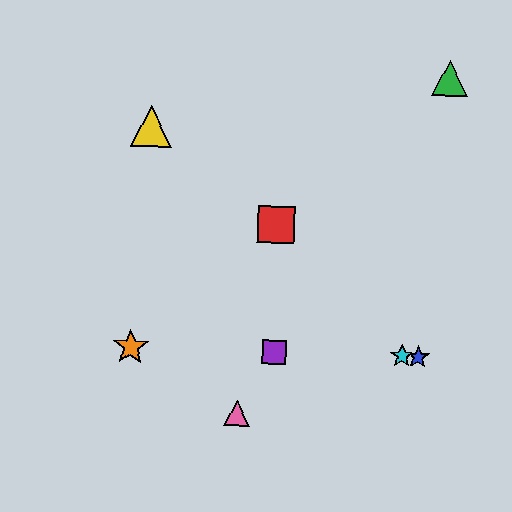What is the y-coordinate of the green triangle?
The green triangle is at y≈78.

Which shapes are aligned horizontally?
The blue star, the purple square, the orange star, the cyan star are aligned horizontally.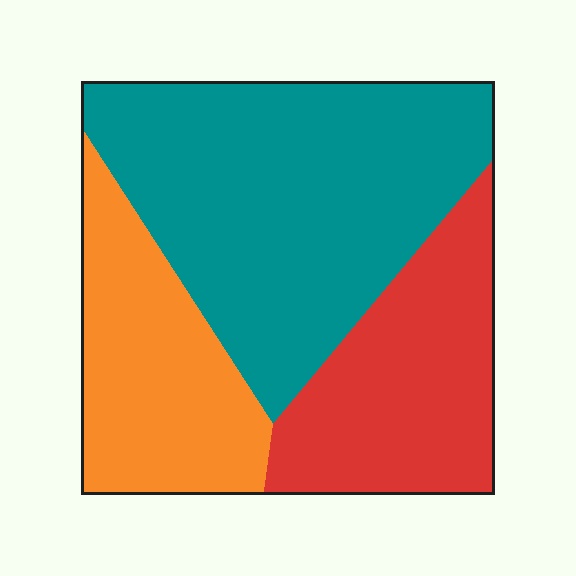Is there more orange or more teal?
Teal.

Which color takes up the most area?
Teal, at roughly 50%.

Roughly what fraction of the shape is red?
Red takes up between a quarter and a half of the shape.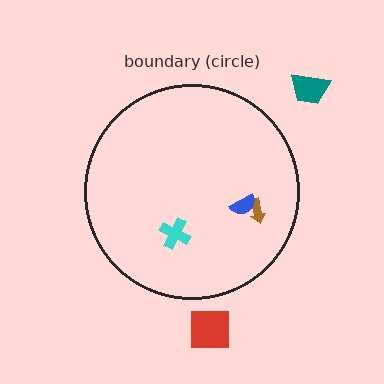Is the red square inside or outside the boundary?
Outside.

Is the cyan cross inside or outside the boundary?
Inside.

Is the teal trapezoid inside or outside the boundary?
Outside.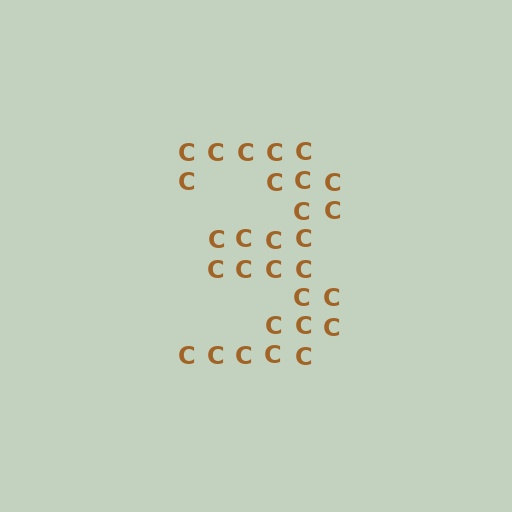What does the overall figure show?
The overall figure shows the digit 3.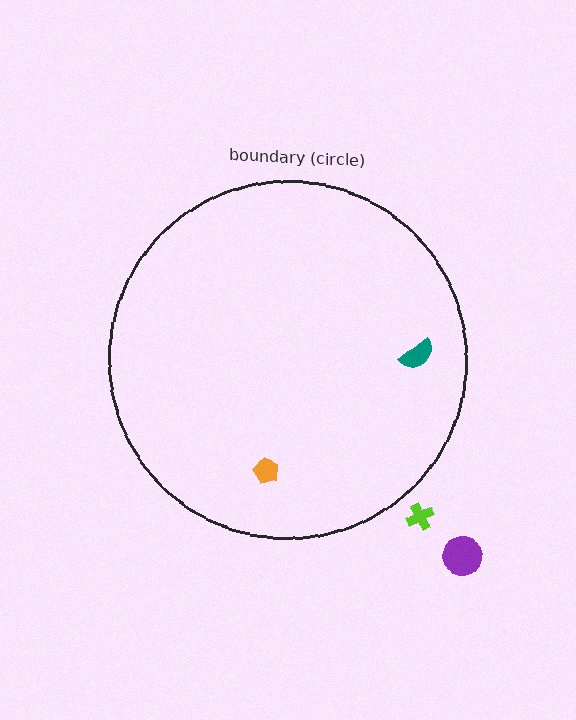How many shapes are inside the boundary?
2 inside, 2 outside.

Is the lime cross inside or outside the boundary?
Outside.